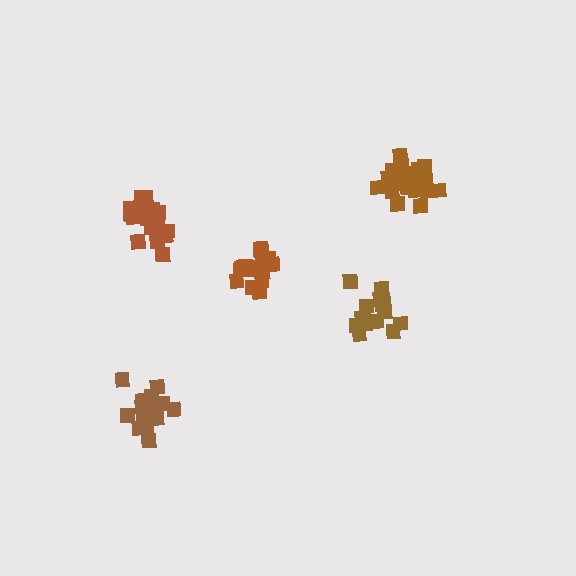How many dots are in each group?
Group 1: 21 dots, Group 2: 16 dots, Group 3: 15 dots, Group 4: 20 dots, Group 5: 21 dots (93 total).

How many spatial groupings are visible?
There are 5 spatial groupings.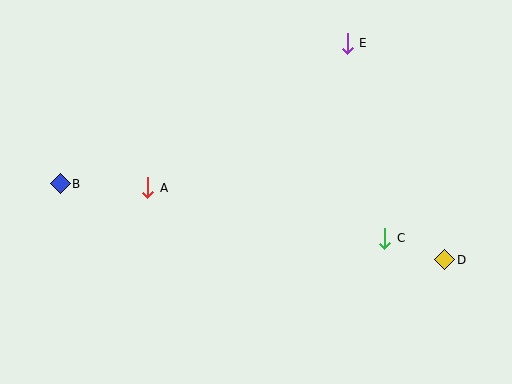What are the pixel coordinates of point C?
Point C is at (385, 238).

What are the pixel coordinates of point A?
Point A is at (148, 188).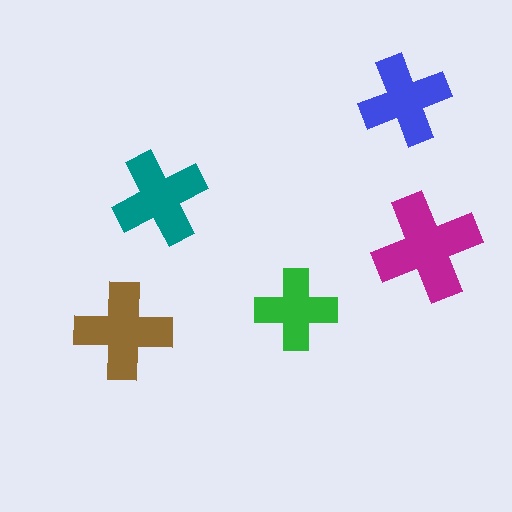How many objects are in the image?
There are 5 objects in the image.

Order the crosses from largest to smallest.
the magenta one, the brown one, the teal one, the blue one, the green one.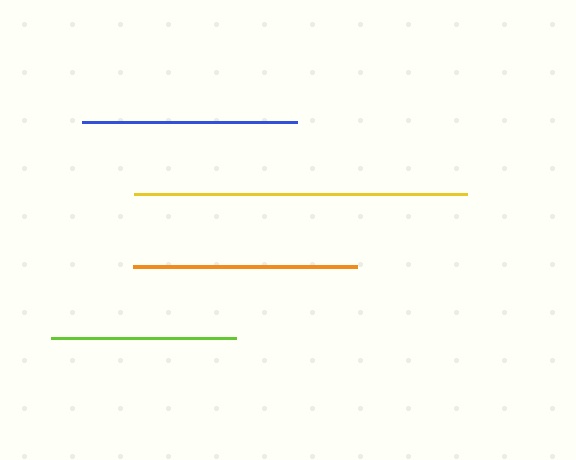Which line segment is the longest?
The yellow line is the longest at approximately 332 pixels.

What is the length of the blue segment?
The blue segment is approximately 215 pixels long.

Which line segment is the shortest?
The lime line is the shortest at approximately 185 pixels.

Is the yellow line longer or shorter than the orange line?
The yellow line is longer than the orange line.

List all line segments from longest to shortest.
From longest to shortest: yellow, orange, blue, lime.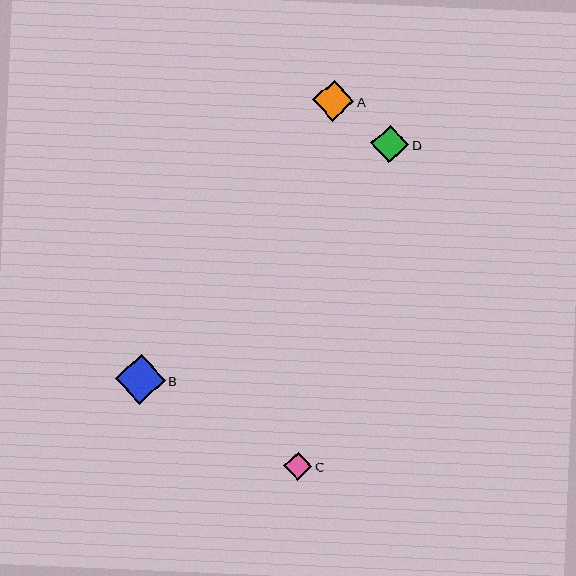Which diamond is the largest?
Diamond B is the largest with a size of approximately 50 pixels.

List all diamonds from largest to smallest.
From largest to smallest: B, A, D, C.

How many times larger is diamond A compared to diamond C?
Diamond A is approximately 1.4 times the size of diamond C.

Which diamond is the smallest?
Diamond C is the smallest with a size of approximately 29 pixels.